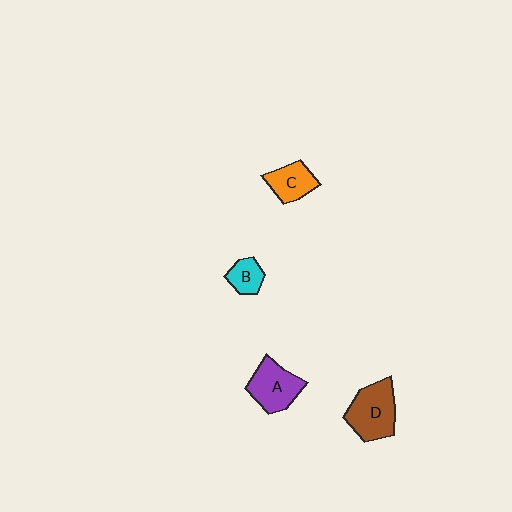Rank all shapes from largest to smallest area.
From largest to smallest: D (brown), A (purple), C (orange), B (cyan).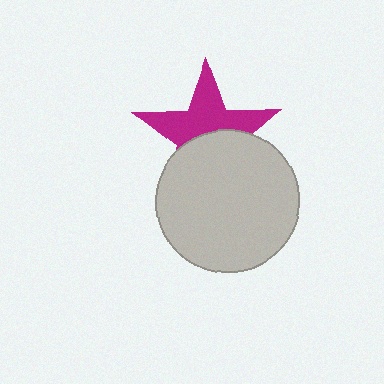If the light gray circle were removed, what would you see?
You would see the complete magenta star.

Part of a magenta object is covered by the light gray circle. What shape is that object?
It is a star.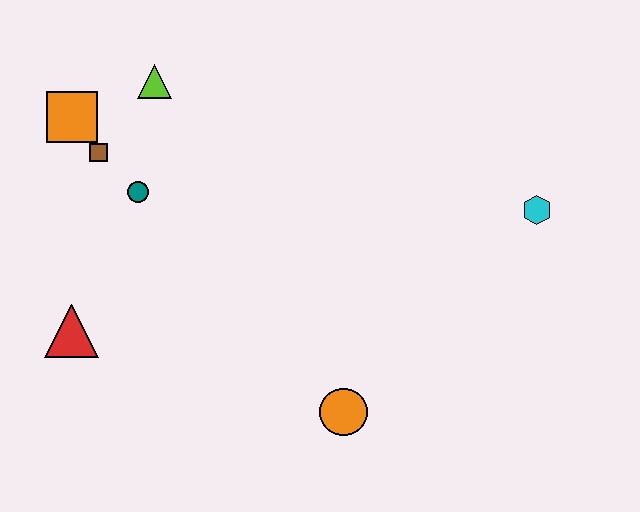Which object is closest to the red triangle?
The teal circle is closest to the red triangle.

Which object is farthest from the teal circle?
The cyan hexagon is farthest from the teal circle.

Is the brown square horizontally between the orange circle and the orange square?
Yes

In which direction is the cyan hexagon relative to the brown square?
The cyan hexagon is to the right of the brown square.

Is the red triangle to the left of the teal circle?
Yes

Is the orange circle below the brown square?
Yes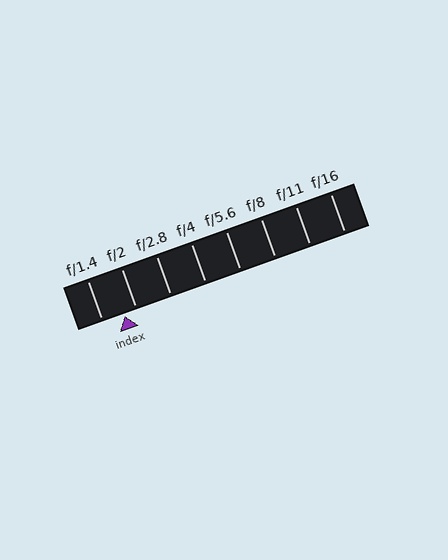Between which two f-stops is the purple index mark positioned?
The index mark is between f/1.4 and f/2.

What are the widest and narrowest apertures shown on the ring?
The widest aperture shown is f/1.4 and the narrowest is f/16.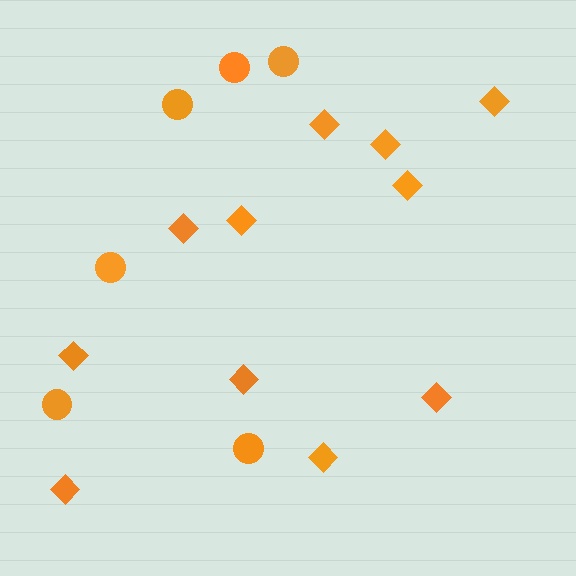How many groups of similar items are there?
There are 2 groups: one group of diamonds (11) and one group of circles (6).